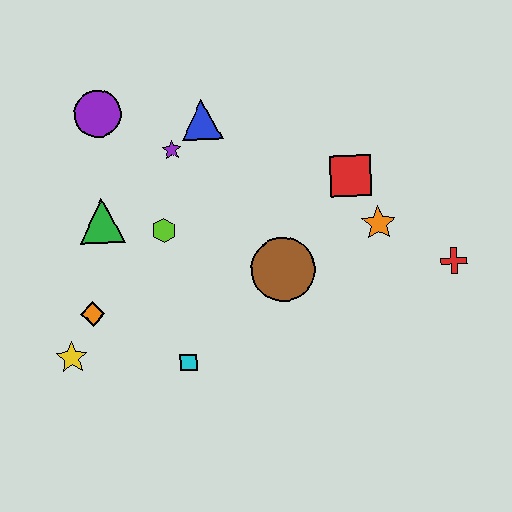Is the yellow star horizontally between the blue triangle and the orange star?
No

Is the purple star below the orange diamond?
No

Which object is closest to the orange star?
The red square is closest to the orange star.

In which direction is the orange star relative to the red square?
The orange star is below the red square.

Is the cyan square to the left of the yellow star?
No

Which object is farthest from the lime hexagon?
The red cross is farthest from the lime hexagon.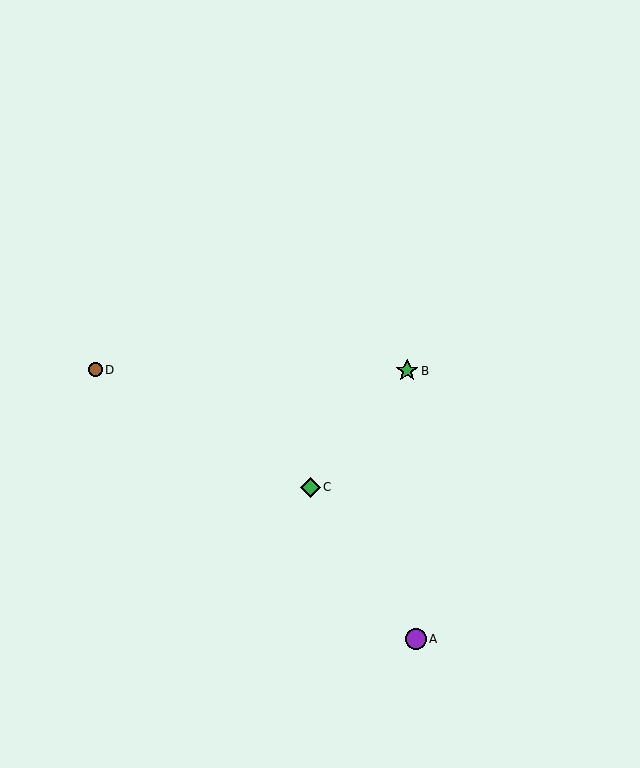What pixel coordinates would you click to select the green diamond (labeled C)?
Click at (310, 487) to select the green diamond C.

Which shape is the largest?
The green star (labeled B) is the largest.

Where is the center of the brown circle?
The center of the brown circle is at (95, 370).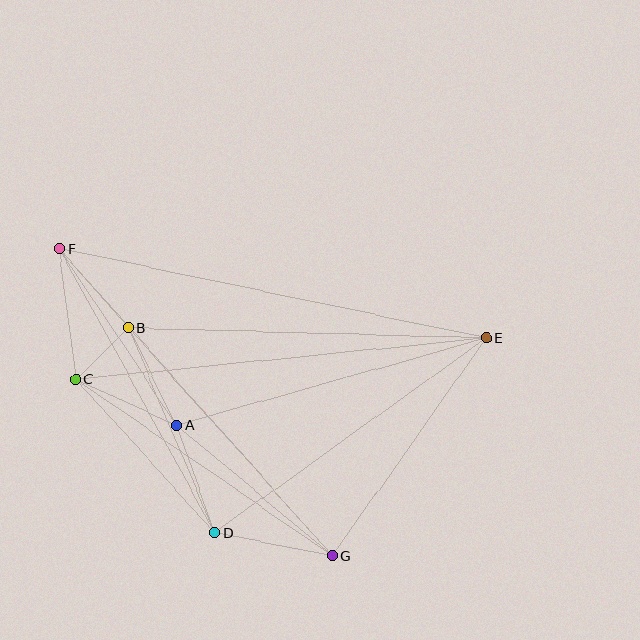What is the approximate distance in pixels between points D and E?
The distance between D and E is approximately 334 pixels.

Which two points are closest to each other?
Points B and C are closest to each other.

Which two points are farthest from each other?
Points E and F are farthest from each other.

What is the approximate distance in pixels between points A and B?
The distance between A and B is approximately 108 pixels.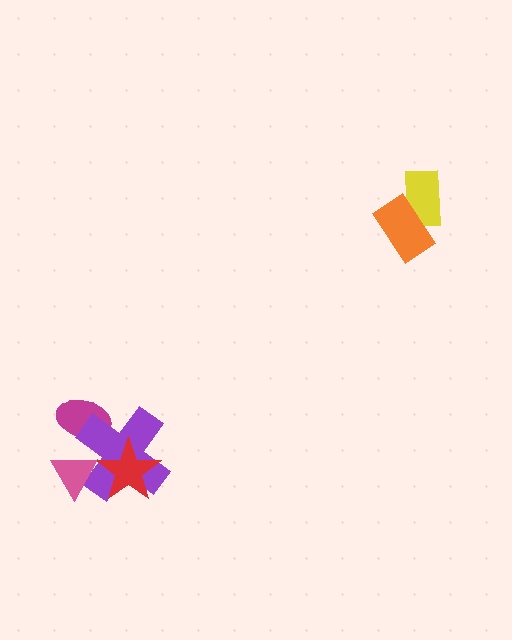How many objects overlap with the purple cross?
3 objects overlap with the purple cross.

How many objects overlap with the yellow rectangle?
1 object overlaps with the yellow rectangle.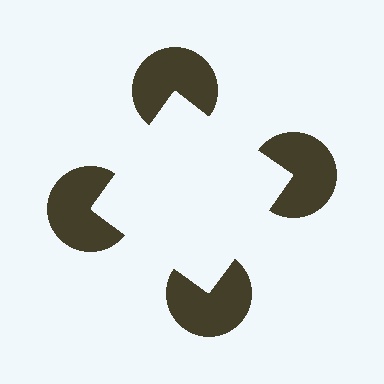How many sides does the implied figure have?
4 sides.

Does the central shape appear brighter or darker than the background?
It typically appears slightly brighter than the background, even though no actual brightness change is drawn.